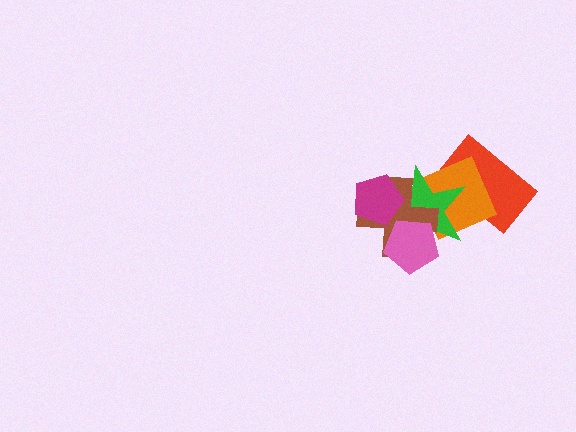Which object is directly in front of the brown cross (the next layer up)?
The magenta pentagon is directly in front of the brown cross.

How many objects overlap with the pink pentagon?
2 objects overlap with the pink pentagon.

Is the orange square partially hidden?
Yes, it is partially covered by another shape.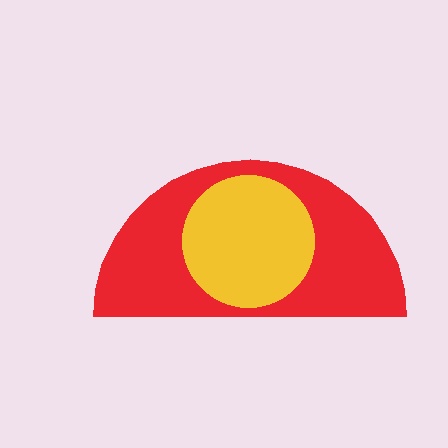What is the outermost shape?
The red semicircle.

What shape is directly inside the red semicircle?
The yellow circle.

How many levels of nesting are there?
2.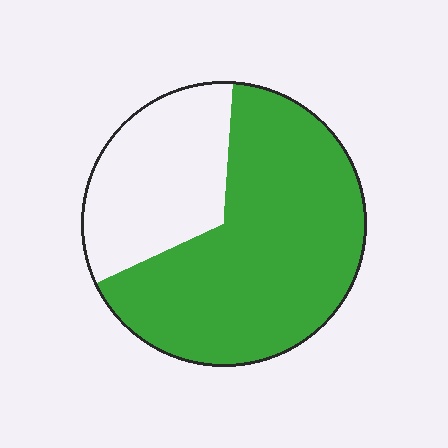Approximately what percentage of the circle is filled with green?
Approximately 65%.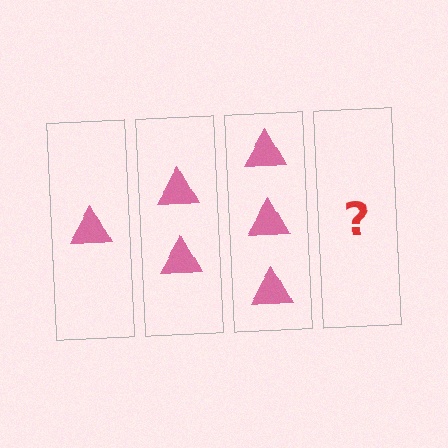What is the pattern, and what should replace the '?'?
The pattern is that each step adds one more triangle. The '?' should be 4 triangles.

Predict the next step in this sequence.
The next step is 4 triangles.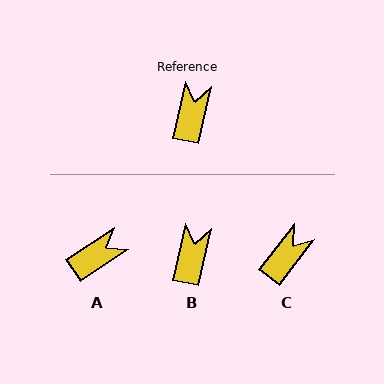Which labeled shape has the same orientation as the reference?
B.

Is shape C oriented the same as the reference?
No, it is off by about 25 degrees.